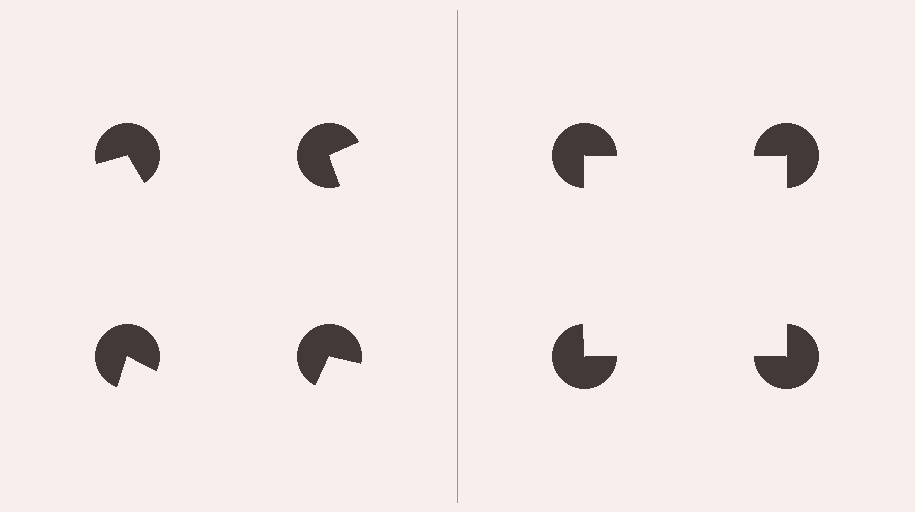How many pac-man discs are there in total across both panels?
8 — 4 on each side.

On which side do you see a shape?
An illusory square appears on the right side. On the left side the wedge cuts are rotated, so no coherent shape forms.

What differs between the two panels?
The pac-man discs are positioned identically on both sides; only the wedge orientations differ. On the right they align to a square; on the left they are misaligned.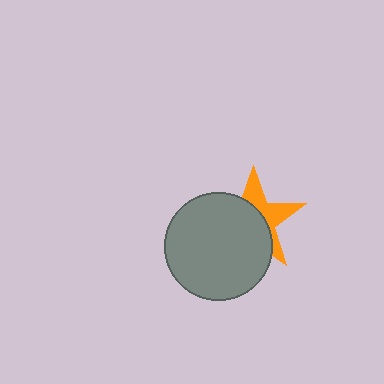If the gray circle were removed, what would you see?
You would see the complete orange star.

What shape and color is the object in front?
The object in front is a gray circle.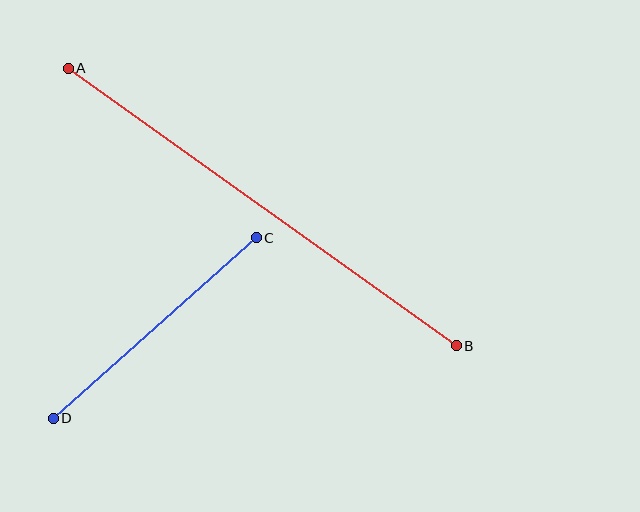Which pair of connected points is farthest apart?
Points A and B are farthest apart.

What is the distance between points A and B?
The distance is approximately 478 pixels.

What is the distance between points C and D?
The distance is approximately 272 pixels.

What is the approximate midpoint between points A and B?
The midpoint is at approximately (262, 207) pixels.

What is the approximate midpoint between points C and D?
The midpoint is at approximately (155, 328) pixels.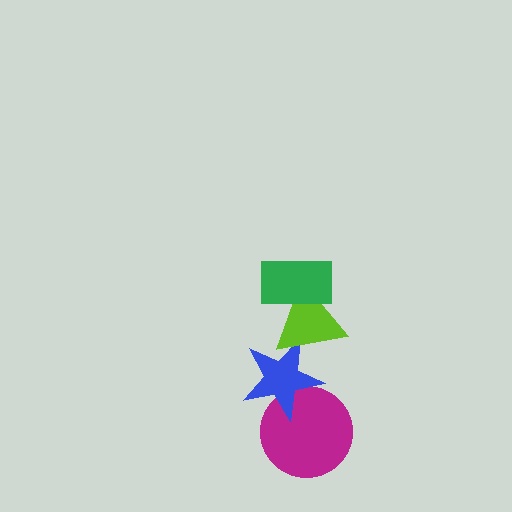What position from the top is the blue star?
The blue star is 3rd from the top.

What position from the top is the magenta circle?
The magenta circle is 4th from the top.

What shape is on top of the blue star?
The lime triangle is on top of the blue star.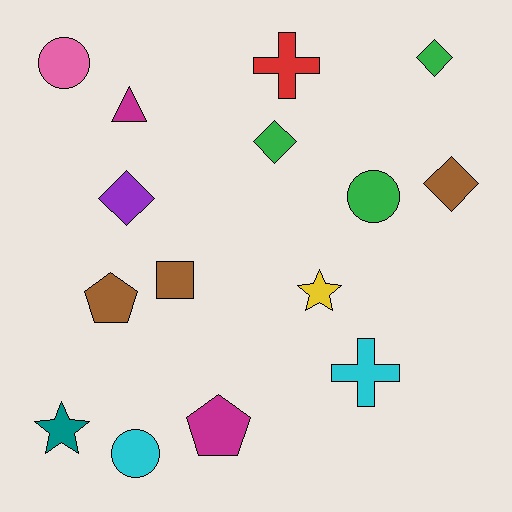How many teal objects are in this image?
There is 1 teal object.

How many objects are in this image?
There are 15 objects.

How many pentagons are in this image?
There are 2 pentagons.